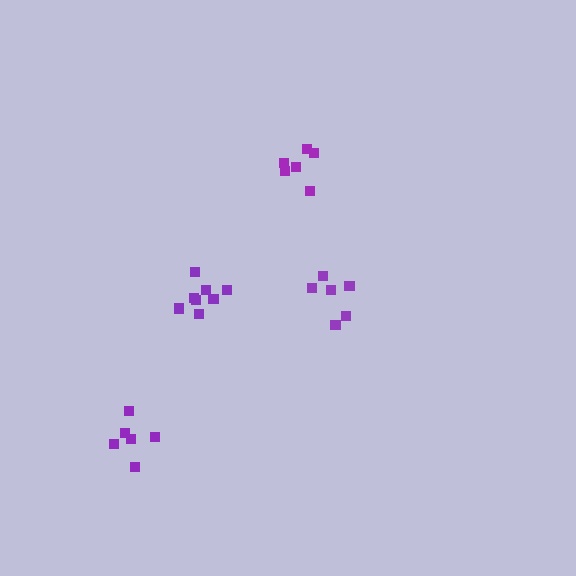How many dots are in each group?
Group 1: 8 dots, Group 2: 6 dots, Group 3: 6 dots, Group 4: 6 dots (26 total).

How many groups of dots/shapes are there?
There are 4 groups.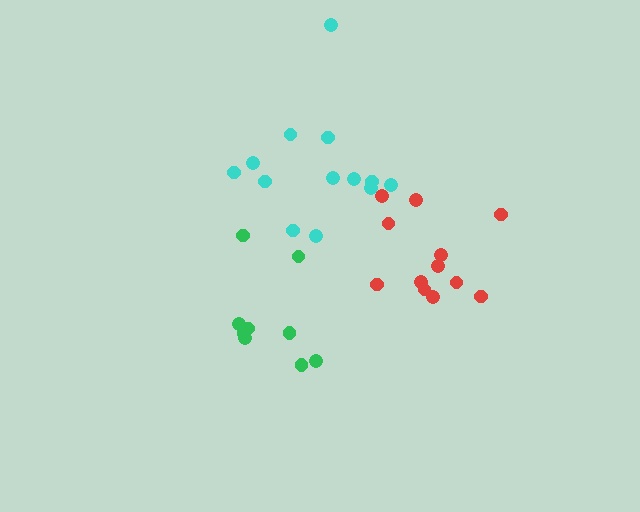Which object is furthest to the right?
The red cluster is rightmost.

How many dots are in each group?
Group 1: 13 dots, Group 2: 12 dots, Group 3: 10 dots (35 total).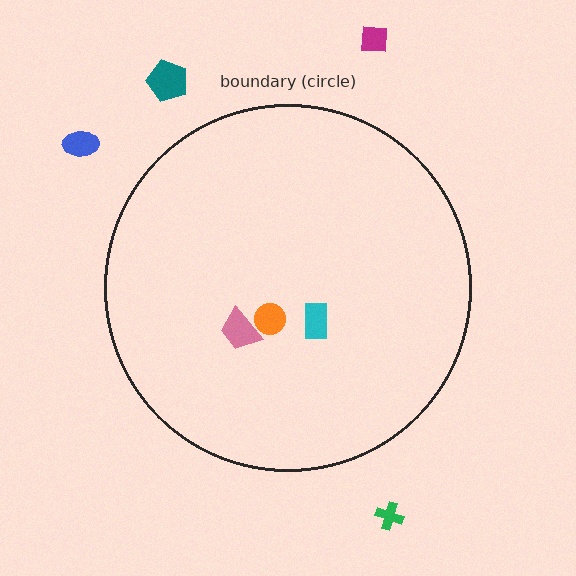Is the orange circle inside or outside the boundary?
Inside.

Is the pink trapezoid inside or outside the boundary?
Inside.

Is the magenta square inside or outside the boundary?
Outside.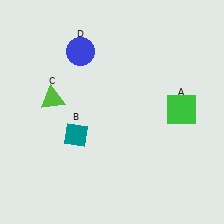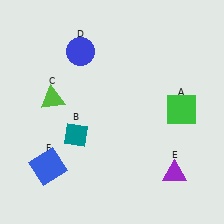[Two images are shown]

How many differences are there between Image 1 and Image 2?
There are 2 differences between the two images.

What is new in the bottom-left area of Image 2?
A blue square (F) was added in the bottom-left area of Image 2.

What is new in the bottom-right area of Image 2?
A purple triangle (E) was added in the bottom-right area of Image 2.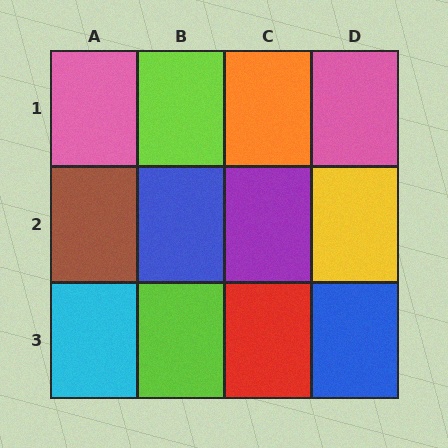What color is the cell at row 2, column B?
Blue.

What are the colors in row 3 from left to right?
Cyan, lime, red, blue.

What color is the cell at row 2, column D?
Yellow.